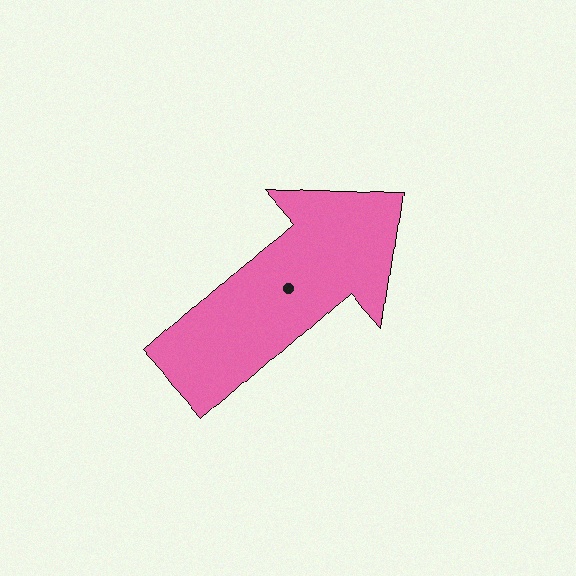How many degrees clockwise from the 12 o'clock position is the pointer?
Approximately 48 degrees.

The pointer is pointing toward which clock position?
Roughly 2 o'clock.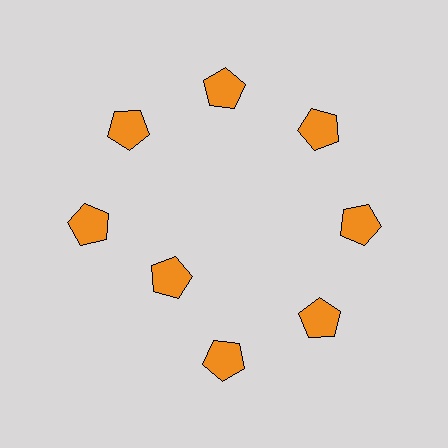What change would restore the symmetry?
The symmetry would be restored by moving it outward, back onto the ring so that all 8 pentagons sit at equal angles and equal distance from the center.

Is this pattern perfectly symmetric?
No. The 8 orange pentagons are arranged in a ring, but one element near the 8 o'clock position is pulled inward toward the center, breaking the 8-fold rotational symmetry.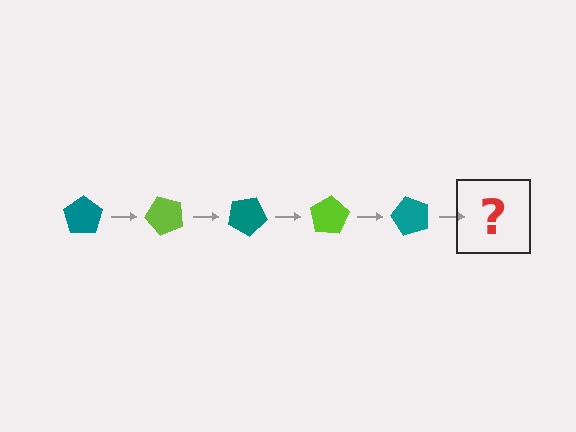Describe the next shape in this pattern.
It should be a lime pentagon, rotated 250 degrees from the start.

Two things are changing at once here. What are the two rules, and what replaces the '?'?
The two rules are that it rotates 50 degrees each step and the color cycles through teal and lime. The '?' should be a lime pentagon, rotated 250 degrees from the start.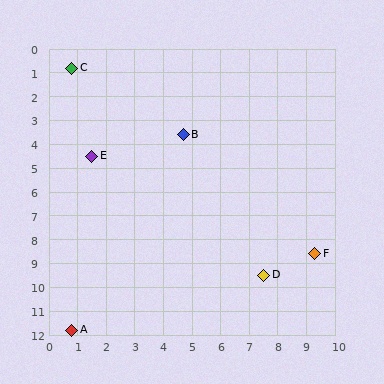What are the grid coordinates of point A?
Point A is at approximately (0.8, 11.8).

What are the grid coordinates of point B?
Point B is at approximately (4.7, 3.6).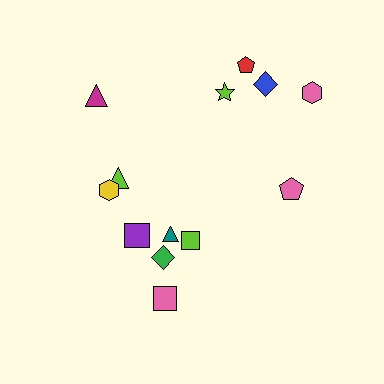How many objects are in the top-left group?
There are 3 objects.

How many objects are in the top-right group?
There are 5 objects.